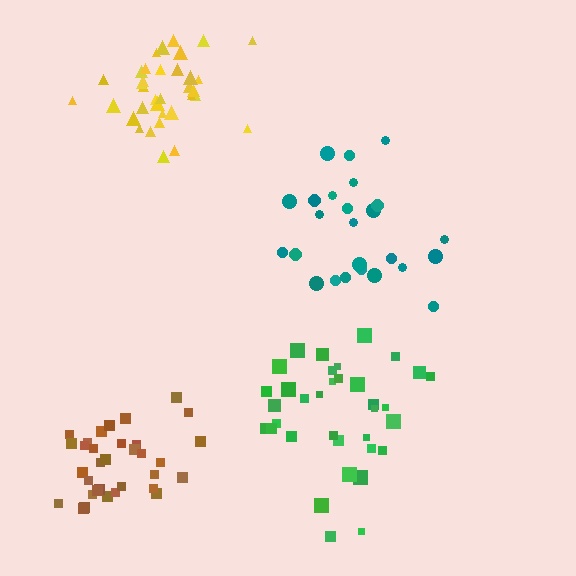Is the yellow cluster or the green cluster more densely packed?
Yellow.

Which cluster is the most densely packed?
Yellow.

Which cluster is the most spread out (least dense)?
Teal.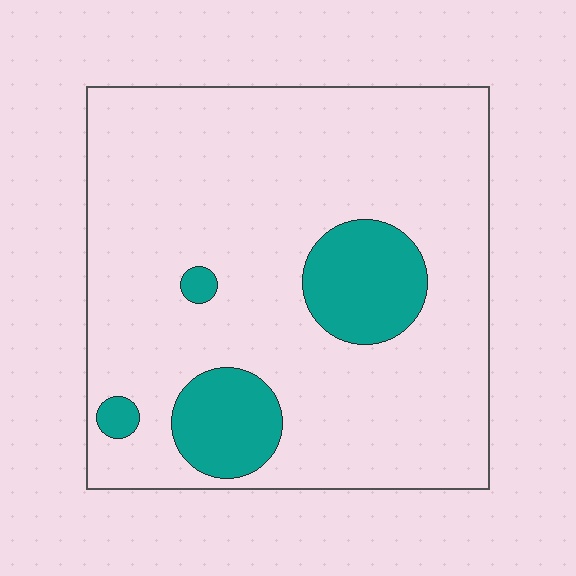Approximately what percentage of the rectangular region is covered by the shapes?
Approximately 15%.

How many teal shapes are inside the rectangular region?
4.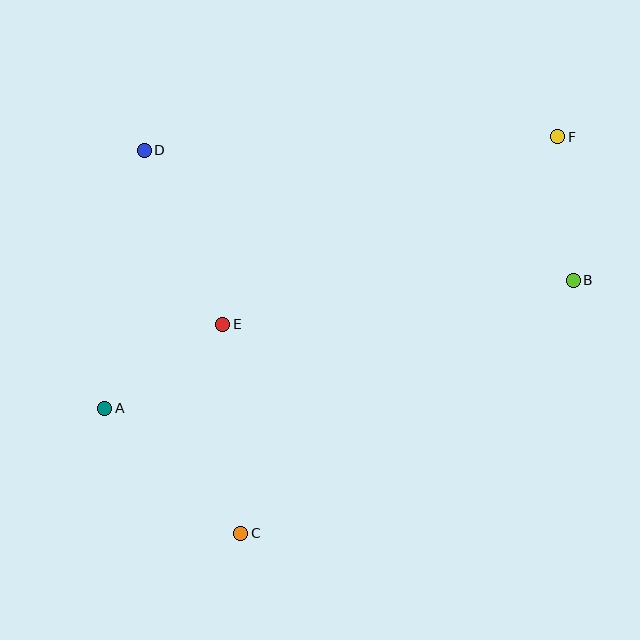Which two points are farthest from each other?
Points A and F are farthest from each other.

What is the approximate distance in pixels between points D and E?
The distance between D and E is approximately 191 pixels.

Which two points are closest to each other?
Points B and F are closest to each other.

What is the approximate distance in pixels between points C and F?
The distance between C and F is approximately 507 pixels.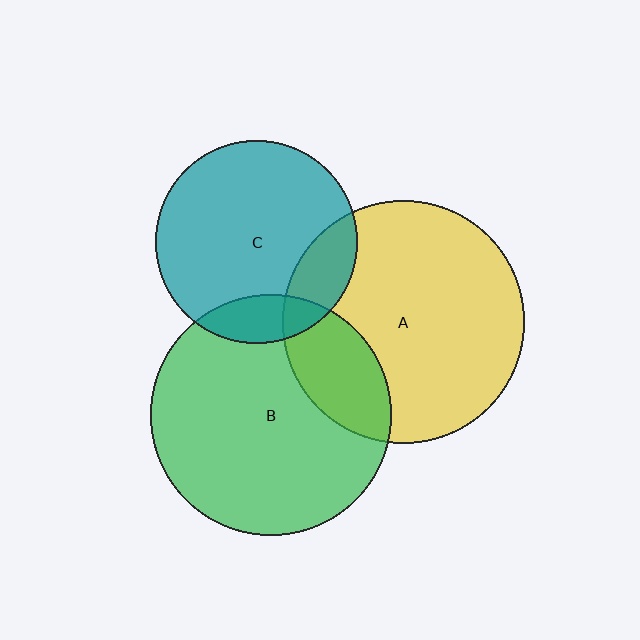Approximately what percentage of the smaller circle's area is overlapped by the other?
Approximately 15%.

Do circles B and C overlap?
Yes.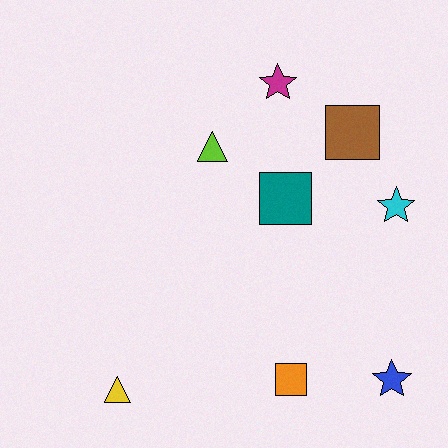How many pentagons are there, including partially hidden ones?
There are no pentagons.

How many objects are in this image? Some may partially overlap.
There are 8 objects.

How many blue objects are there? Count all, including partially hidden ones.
There is 1 blue object.